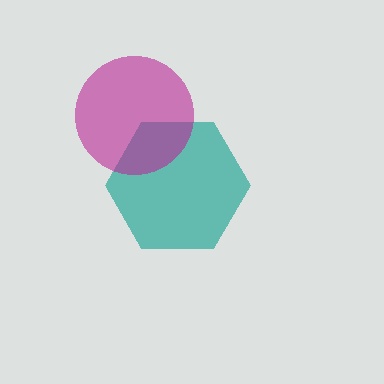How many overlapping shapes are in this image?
There are 2 overlapping shapes in the image.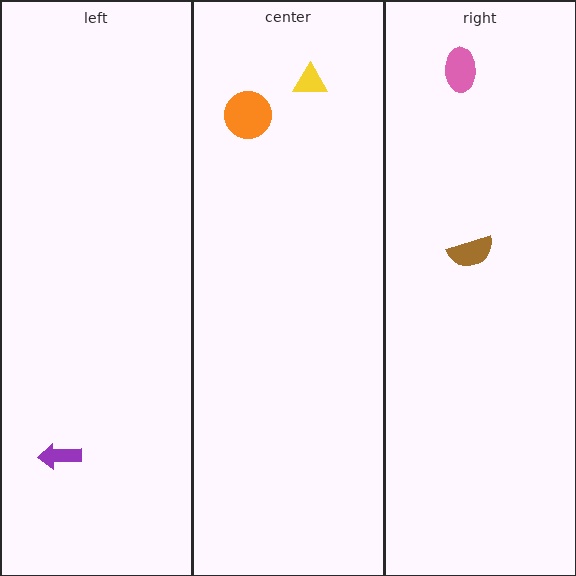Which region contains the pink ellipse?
The right region.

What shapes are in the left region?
The purple arrow.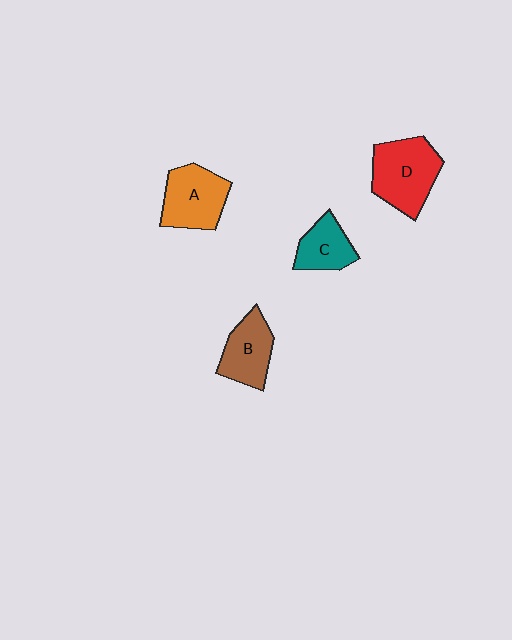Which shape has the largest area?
Shape D (red).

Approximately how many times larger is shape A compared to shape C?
Approximately 1.5 times.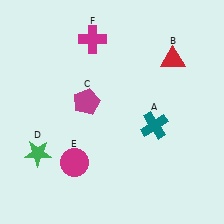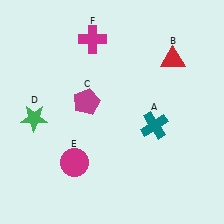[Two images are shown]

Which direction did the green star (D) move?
The green star (D) moved up.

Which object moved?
The green star (D) moved up.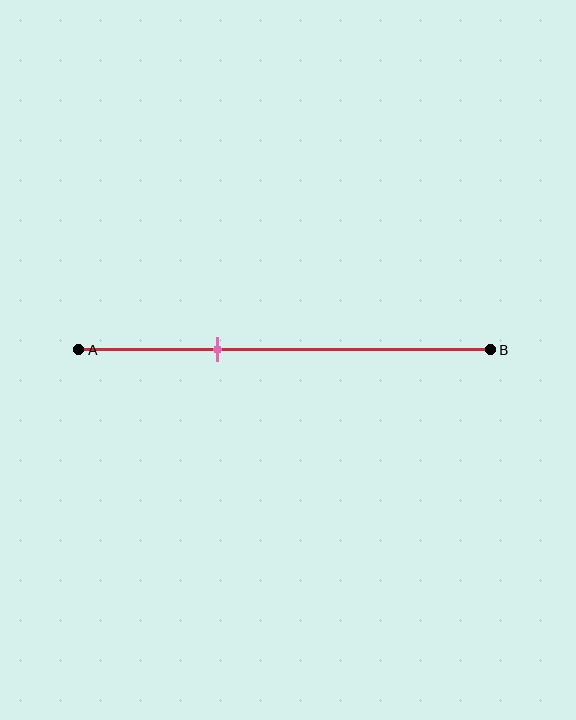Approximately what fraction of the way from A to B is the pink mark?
The pink mark is approximately 35% of the way from A to B.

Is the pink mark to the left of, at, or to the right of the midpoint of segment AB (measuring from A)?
The pink mark is to the left of the midpoint of segment AB.